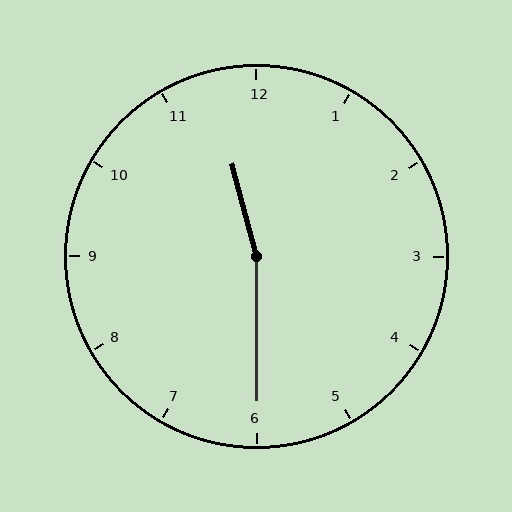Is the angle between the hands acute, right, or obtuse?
It is obtuse.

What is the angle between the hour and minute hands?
Approximately 165 degrees.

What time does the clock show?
11:30.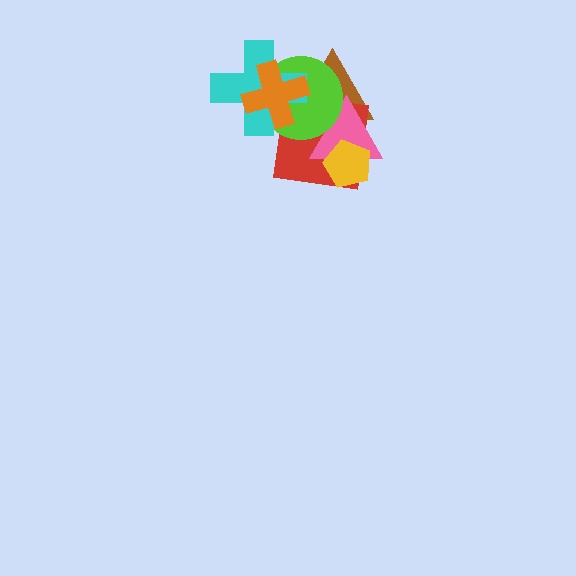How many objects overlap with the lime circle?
5 objects overlap with the lime circle.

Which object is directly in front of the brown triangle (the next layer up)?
The red square is directly in front of the brown triangle.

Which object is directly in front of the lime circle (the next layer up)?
The cyan cross is directly in front of the lime circle.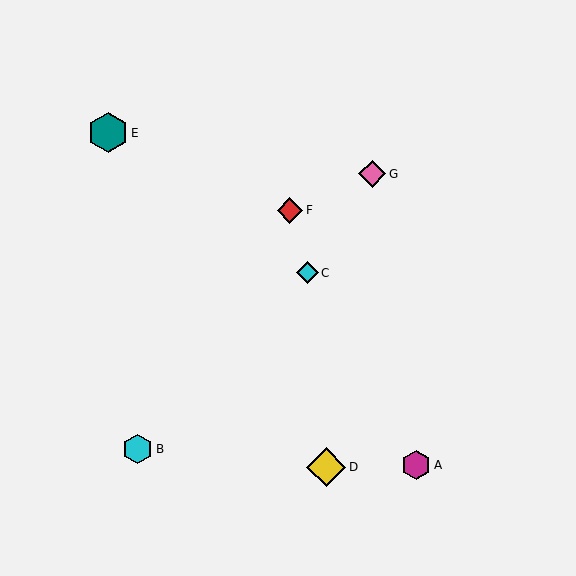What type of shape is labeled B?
Shape B is a cyan hexagon.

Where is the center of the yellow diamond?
The center of the yellow diamond is at (326, 467).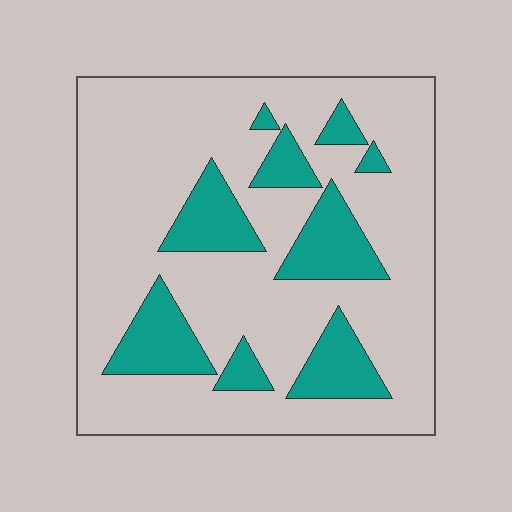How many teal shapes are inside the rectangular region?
9.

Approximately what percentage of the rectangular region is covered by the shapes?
Approximately 20%.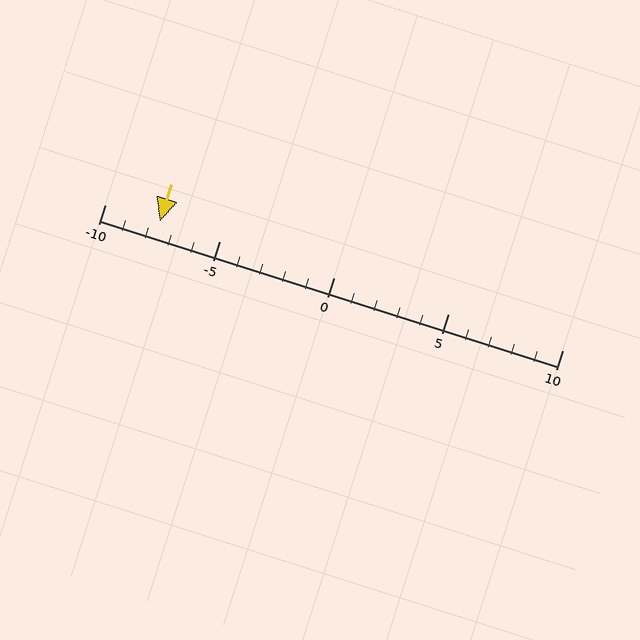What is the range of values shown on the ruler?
The ruler shows values from -10 to 10.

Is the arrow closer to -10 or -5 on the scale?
The arrow is closer to -10.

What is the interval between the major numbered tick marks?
The major tick marks are spaced 5 units apart.